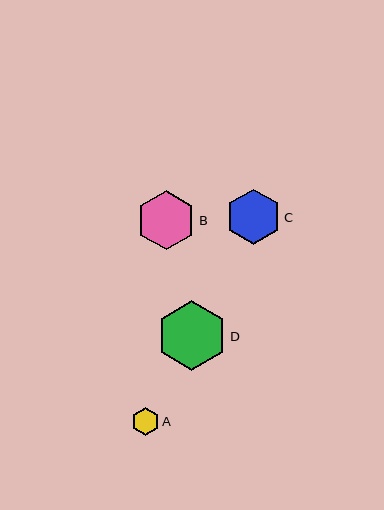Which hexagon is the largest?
Hexagon D is the largest with a size of approximately 70 pixels.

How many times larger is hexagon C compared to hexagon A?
Hexagon C is approximately 2.0 times the size of hexagon A.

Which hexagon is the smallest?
Hexagon A is the smallest with a size of approximately 28 pixels.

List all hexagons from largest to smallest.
From largest to smallest: D, B, C, A.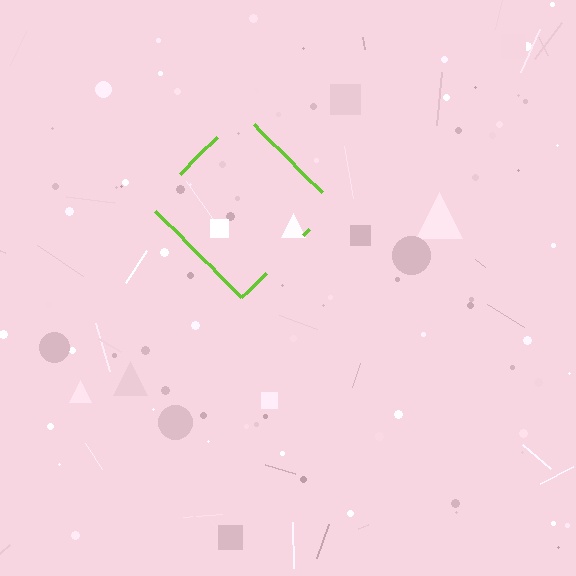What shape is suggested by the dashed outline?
The dashed outline suggests a diamond.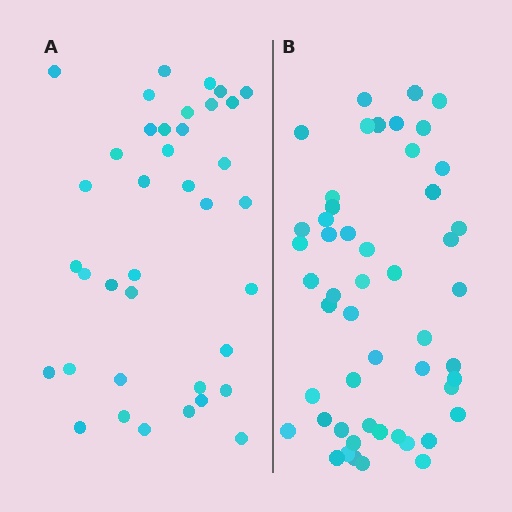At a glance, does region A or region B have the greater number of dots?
Region B (the right region) has more dots.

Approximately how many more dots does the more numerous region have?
Region B has approximately 15 more dots than region A.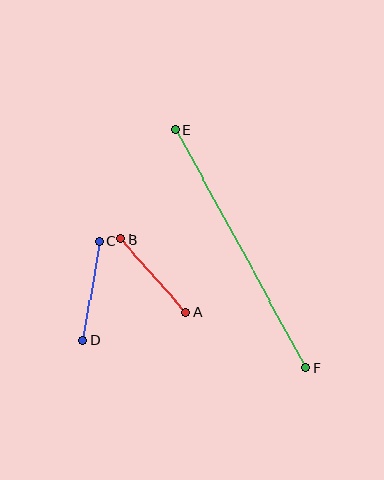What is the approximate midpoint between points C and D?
The midpoint is at approximately (91, 291) pixels.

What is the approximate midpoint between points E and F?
The midpoint is at approximately (240, 249) pixels.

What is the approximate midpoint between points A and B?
The midpoint is at approximately (153, 276) pixels.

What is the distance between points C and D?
The distance is approximately 100 pixels.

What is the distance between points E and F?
The distance is approximately 272 pixels.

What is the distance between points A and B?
The distance is approximately 98 pixels.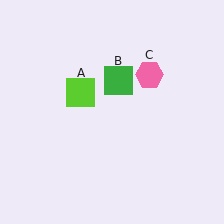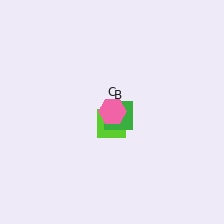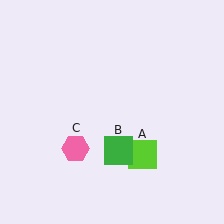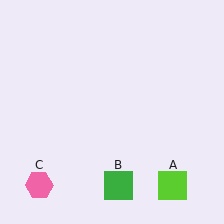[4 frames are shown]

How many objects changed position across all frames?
3 objects changed position: lime square (object A), green square (object B), pink hexagon (object C).